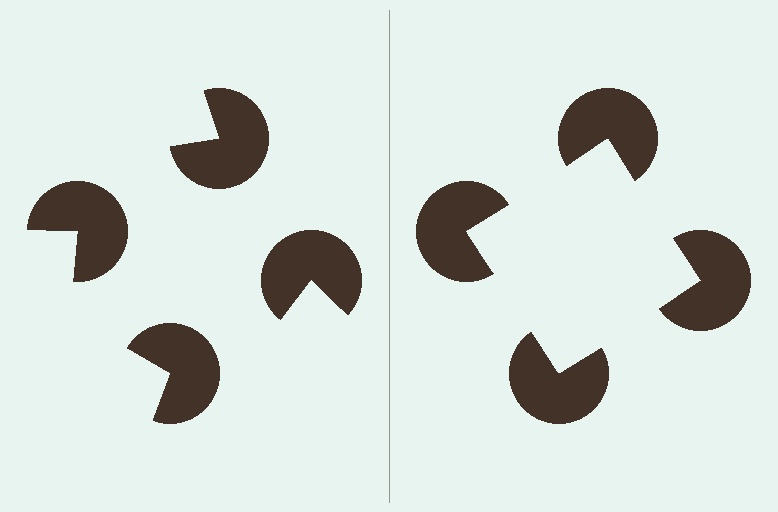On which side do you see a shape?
An illusory square appears on the right side. On the left side the wedge cuts are rotated, so no coherent shape forms.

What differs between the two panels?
The pac-man discs are positioned identically on both sides; only the wedge orientations differ. On the right they align to a square; on the left they are misaligned.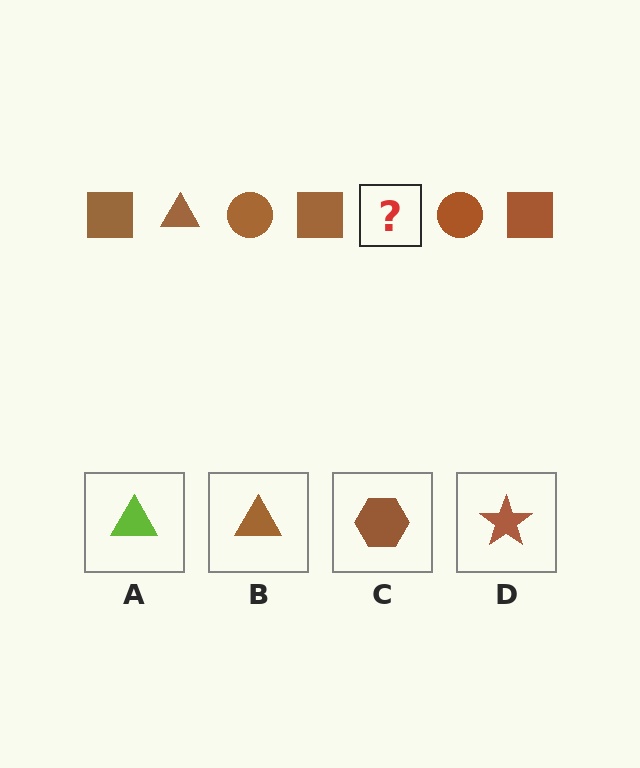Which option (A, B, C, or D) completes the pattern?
B.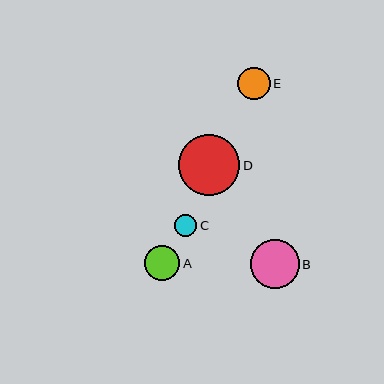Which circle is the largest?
Circle D is the largest with a size of approximately 61 pixels.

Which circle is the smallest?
Circle C is the smallest with a size of approximately 23 pixels.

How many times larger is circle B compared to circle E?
Circle B is approximately 1.5 times the size of circle E.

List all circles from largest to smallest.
From largest to smallest: D, B, A, E, C.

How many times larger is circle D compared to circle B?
Circle D is approximately 1.3 times the size of circle B.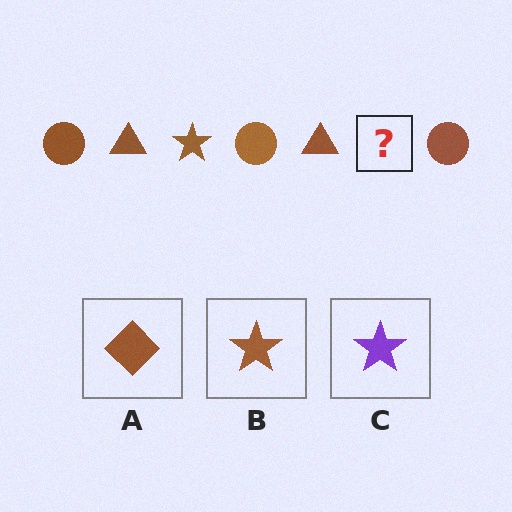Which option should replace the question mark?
Option B.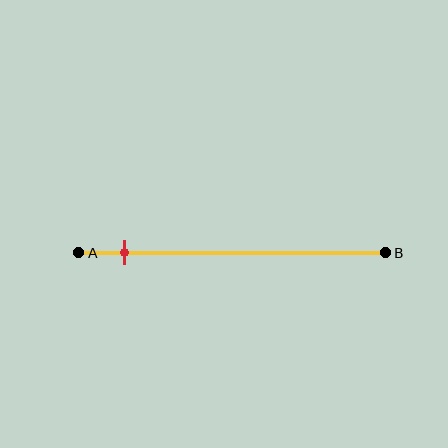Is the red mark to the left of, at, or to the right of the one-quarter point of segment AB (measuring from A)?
The red mark is to the left of the one-quarter point of segment AB.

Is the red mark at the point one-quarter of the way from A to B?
No, the mark is at about 15% from A, not at the 25% one-quarter point.